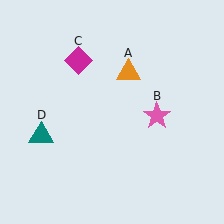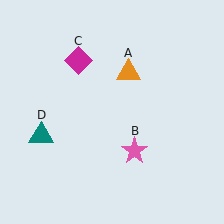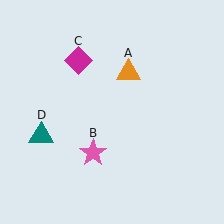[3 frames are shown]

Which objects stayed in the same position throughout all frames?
Orange triangle (object A) and magenta diamond (object C) and teal triangle (object D) remained stationary.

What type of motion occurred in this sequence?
The pink star (object B) rotated clockwise around the center of the scene.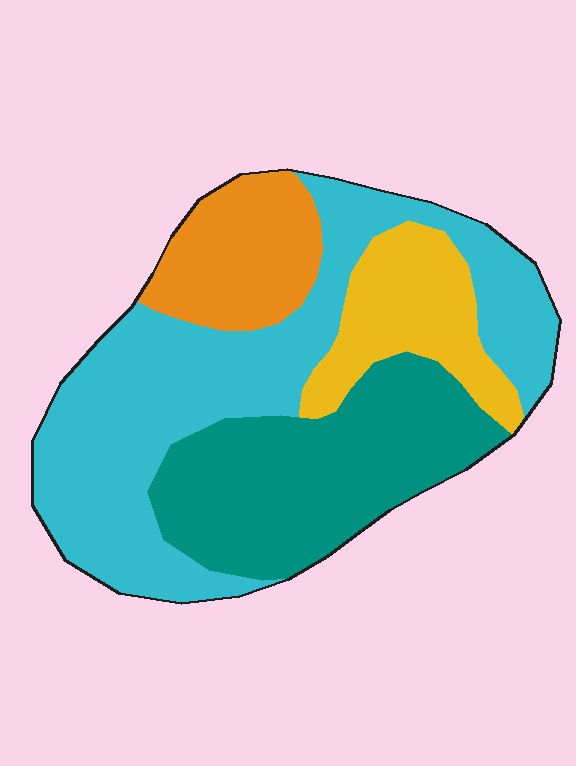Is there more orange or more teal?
Teal.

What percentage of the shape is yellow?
Yellow takes up less than a quarter of the shape.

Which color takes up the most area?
Cyan, at roughly 45%.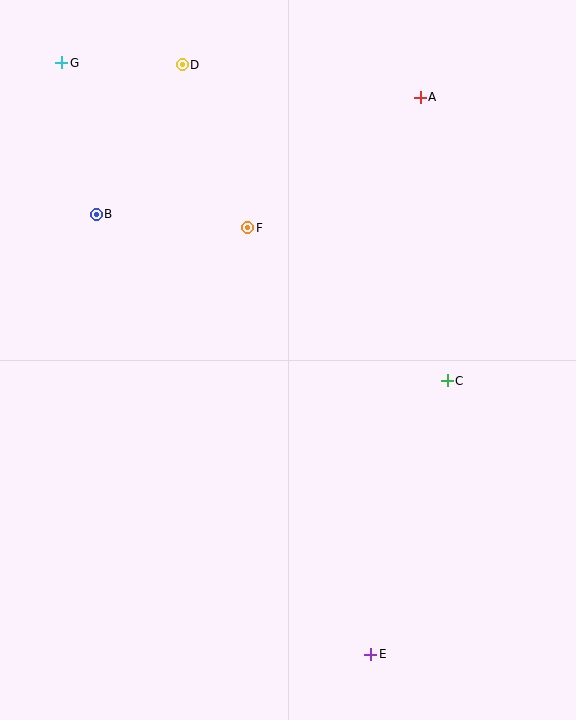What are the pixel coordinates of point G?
Point G is at (62, 63).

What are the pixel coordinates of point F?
Point F is at (248, 228).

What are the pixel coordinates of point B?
Point B is at (96, 214).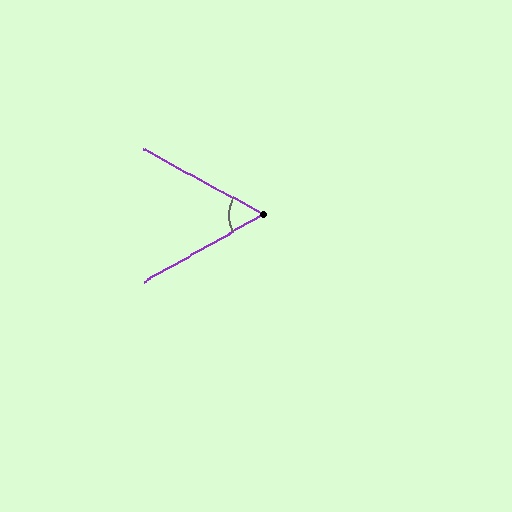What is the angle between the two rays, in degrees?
Approximately 58 degrees.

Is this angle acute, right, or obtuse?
It is acute.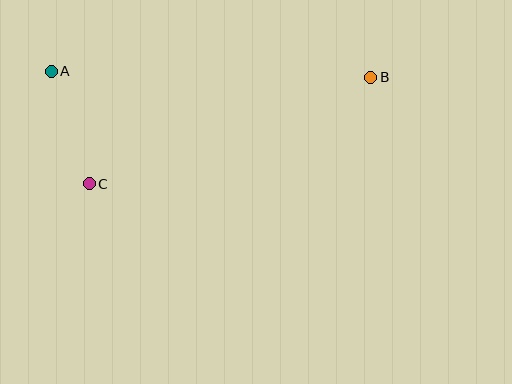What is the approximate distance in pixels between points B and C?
The distance between B and C is approximately 301 pixels.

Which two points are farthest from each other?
Points A and B are farthest from each other.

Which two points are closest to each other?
Points A and C are closest to each other.